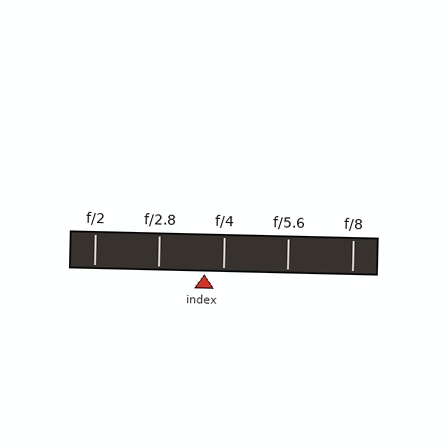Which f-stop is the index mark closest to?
The index mark is closest to f/4.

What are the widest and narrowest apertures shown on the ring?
The widest aperture shown is f/2 and the narrowest is f/8.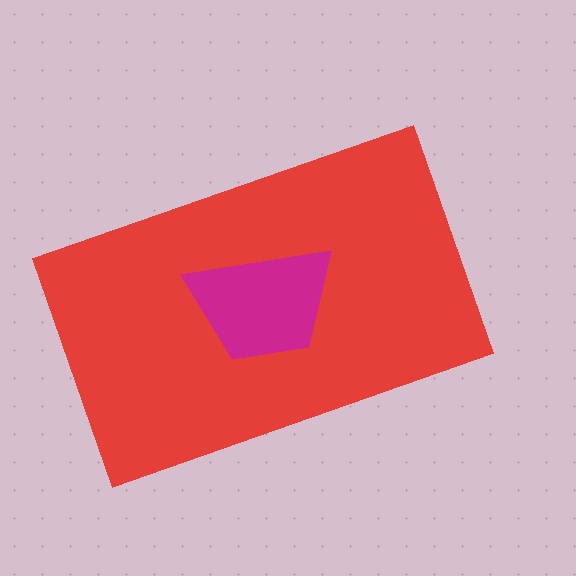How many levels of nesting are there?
2.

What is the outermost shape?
The red rectangle.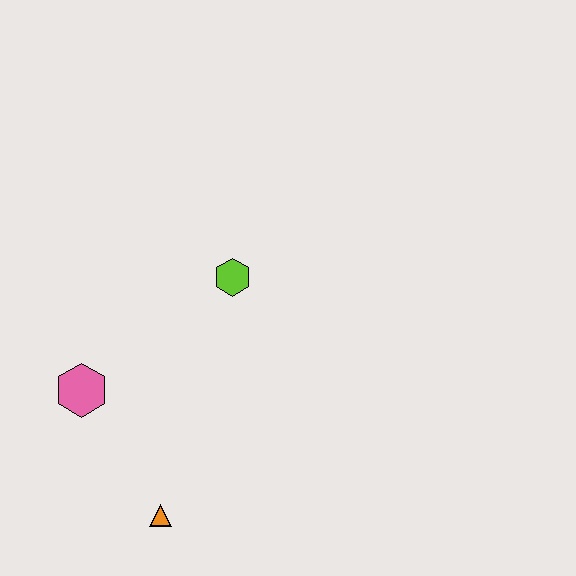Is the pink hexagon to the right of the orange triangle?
No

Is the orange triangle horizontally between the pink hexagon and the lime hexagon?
Yes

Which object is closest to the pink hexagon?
The orange triangle is closest to the pink hexagon.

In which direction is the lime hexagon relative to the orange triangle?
The lime hexagon is above the orange triangle.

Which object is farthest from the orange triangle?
The lime hexagon is farthest from the orange triangle.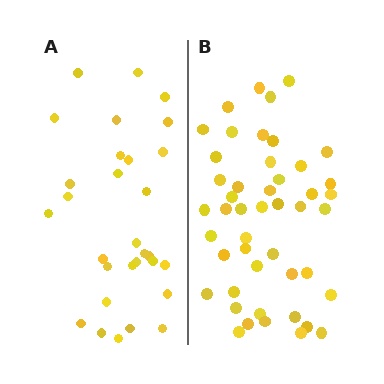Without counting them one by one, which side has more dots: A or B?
Region B (the right region) has more dots.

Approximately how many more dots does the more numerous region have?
Region B has approximately 15 more dots than region A.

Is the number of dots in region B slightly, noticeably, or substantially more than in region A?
Region B has substantially more. The ratio is roughly 1.6 to 1.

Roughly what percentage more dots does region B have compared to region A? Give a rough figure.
About 55% more.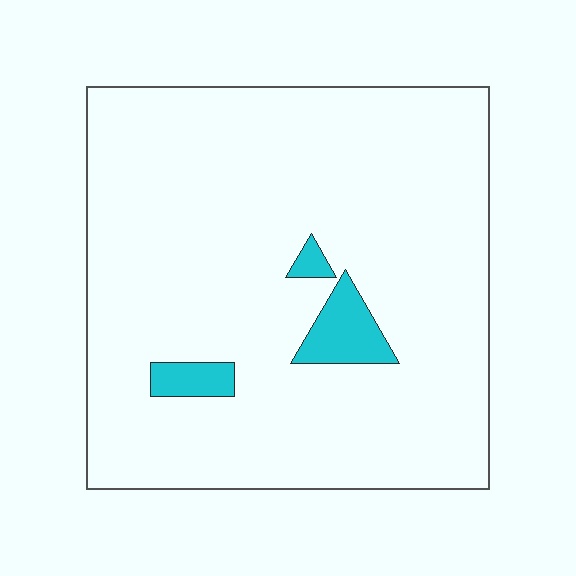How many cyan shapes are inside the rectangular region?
3.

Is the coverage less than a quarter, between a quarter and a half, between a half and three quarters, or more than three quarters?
Less than a quarter.